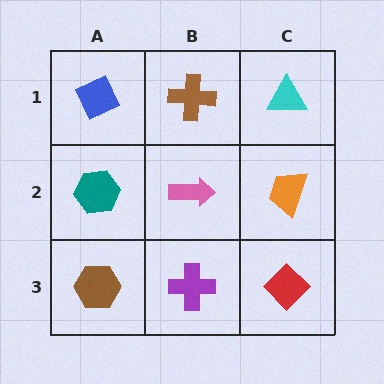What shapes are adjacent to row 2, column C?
A cyan triangle (row 1, column C), a red diamond (row 3, column C), a pink arrow (row 2, column B).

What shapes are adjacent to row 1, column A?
A teal hexagon (row 2, column A), a brown cross (row 1, column B).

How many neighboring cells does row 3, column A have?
2.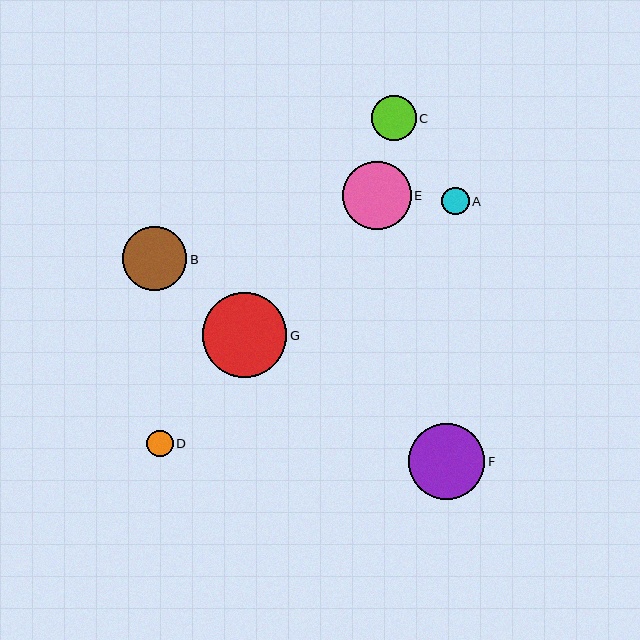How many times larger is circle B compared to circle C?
Circle B is approximately 1.4 times the size of circle C.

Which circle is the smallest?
Circle D is the smallest with a size of approximately 27 pixels.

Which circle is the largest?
Circle G is the largest with a size of approximately 85 pixels.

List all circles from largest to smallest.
From largest to smallest: G, F, E, B, C, A, D.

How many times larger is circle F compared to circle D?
Circle F is approximately 2.9 times the size of circle D.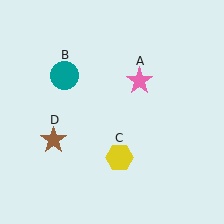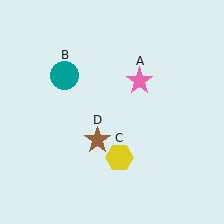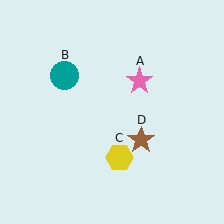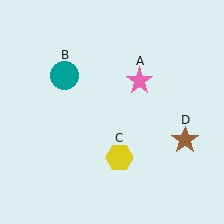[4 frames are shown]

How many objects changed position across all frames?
1 object changed position: brown star (object D).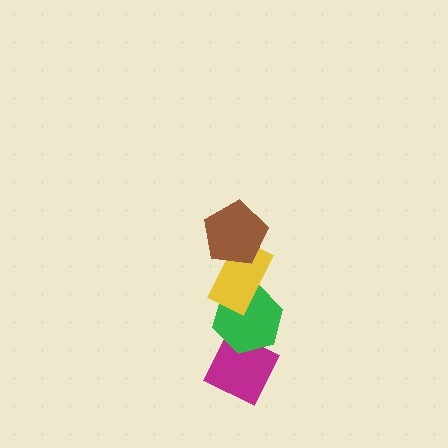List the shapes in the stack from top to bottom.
From top to bottom: the brown pentagon, the yellow rectangle, the green hexagon, the magenta diamond.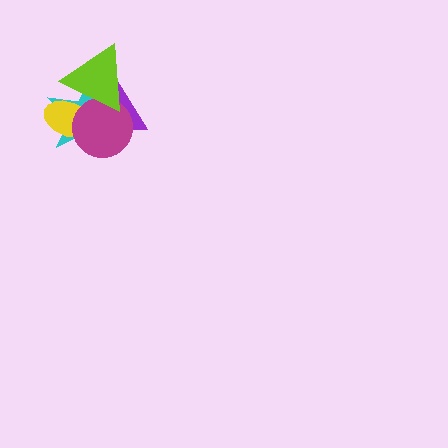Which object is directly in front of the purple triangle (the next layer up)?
The magenta circle is directly in front of the purple triangle.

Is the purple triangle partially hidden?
Yes, it is partially covered by another shape.